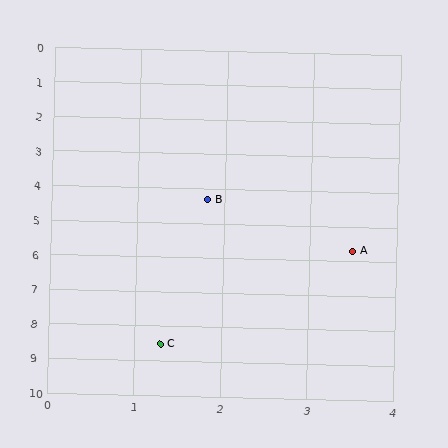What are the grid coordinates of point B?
Point B is at approximately (1.8, 4.3).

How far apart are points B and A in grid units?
Points B and A are about 2.2 grid units apart.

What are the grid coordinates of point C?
Point C is at approximately (1.3, 8.5).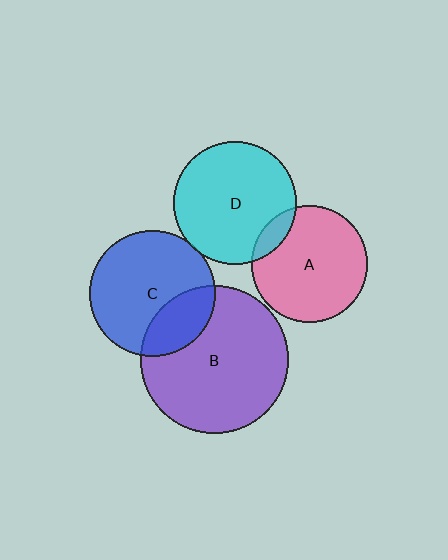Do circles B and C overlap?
Yes.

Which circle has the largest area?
Circle B (purple).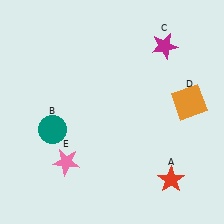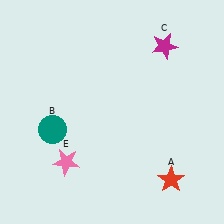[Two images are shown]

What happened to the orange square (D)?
The orange square (D) was removed in Image 2. It was in the top-right area of Image 1.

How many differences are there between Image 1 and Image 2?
There is 1 difference between the two images.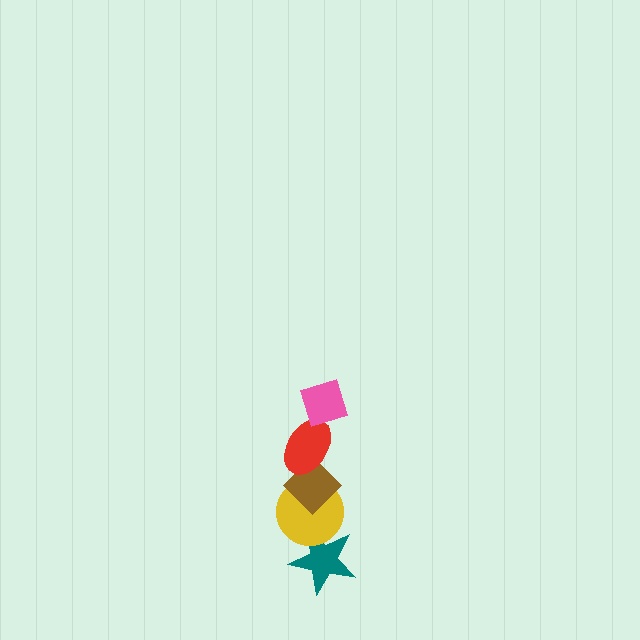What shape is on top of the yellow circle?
The brown diamond is on top of the yellow circle.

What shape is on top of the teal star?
The yellow circle is on top of the teal star.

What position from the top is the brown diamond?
The brown diamond is 3rd from the top.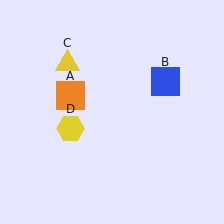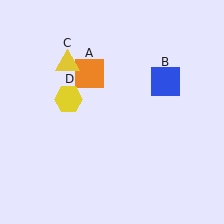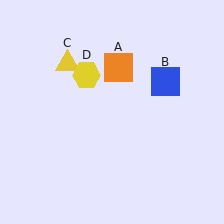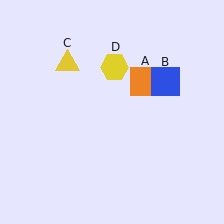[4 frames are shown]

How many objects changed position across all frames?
2 objects changed position: orange square (object A), yellow hexagon (object D).